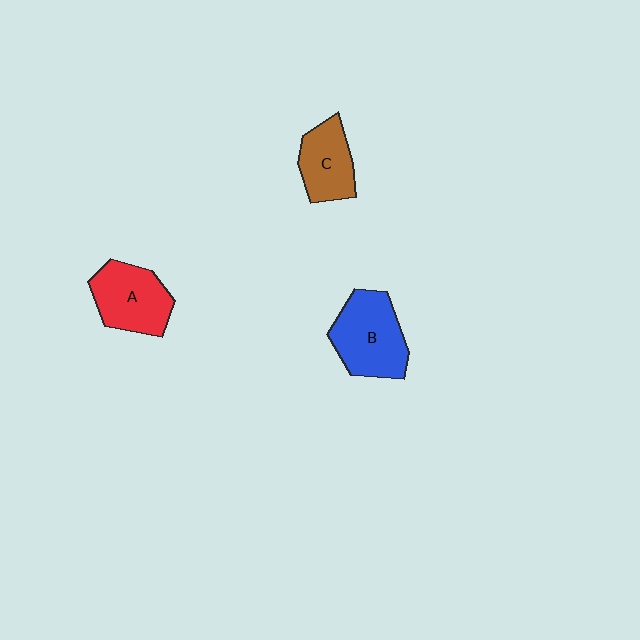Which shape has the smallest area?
Shape C (brown).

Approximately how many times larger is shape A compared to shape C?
Approximately 1.2 times.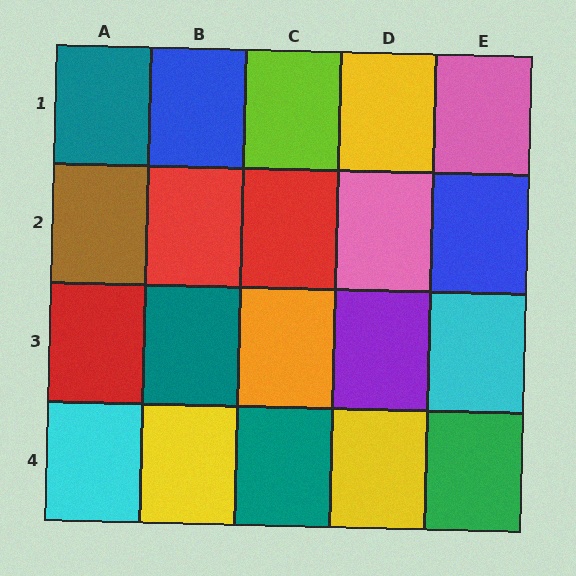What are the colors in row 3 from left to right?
Red, teal, orange, purple, cyan.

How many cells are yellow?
3 cells are yellow.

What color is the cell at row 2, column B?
Red.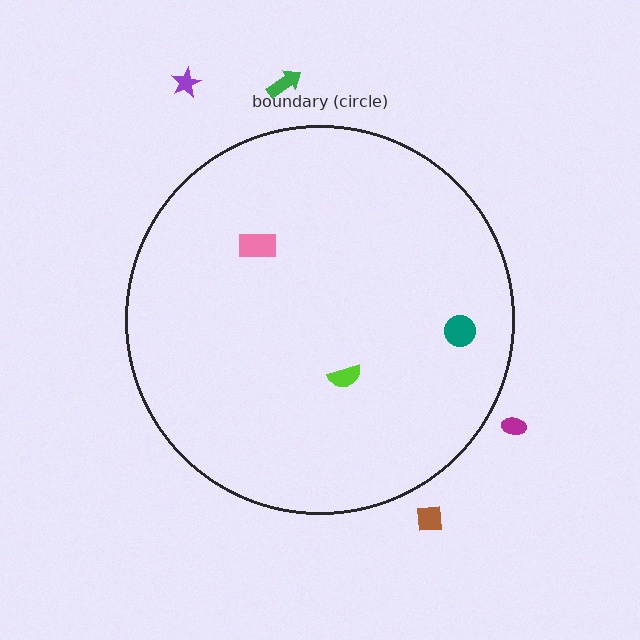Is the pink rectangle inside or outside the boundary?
Inside.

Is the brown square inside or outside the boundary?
Outside.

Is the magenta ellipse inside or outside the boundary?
Outside.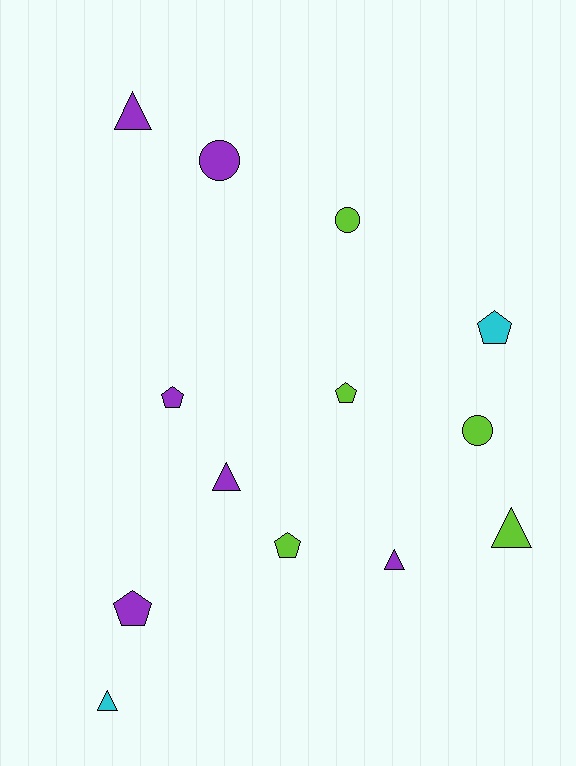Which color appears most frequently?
Purple, with 6 objects.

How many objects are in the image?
There are 13 objects.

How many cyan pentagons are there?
There is 1 cyan pentagon.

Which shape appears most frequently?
Pentagon, with 5 objects.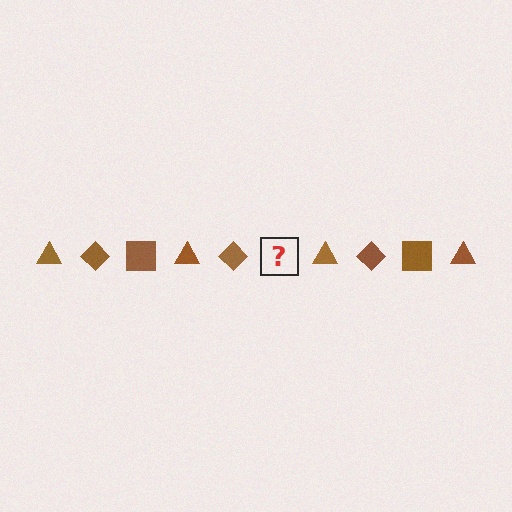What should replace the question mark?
The question mark should be replaced with a brown square.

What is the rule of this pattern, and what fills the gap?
The rule is that the pattern cycles through triangle, diamond, square shapes in brown. The gap should be filled with a brown square.